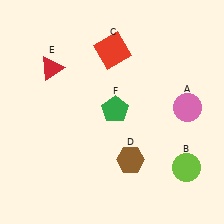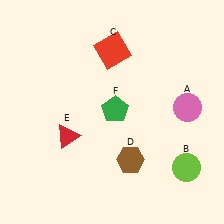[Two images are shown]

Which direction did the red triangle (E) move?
The red triangle (E) moved down.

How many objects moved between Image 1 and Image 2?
1 object moved between the two images.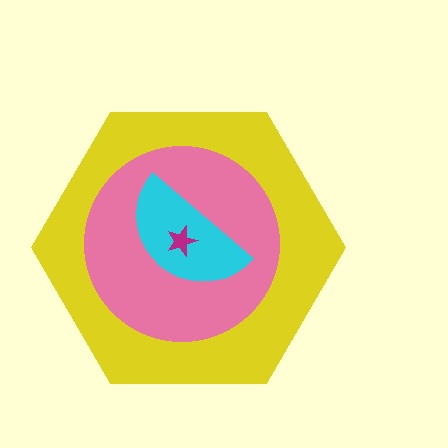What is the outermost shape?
The yellow hexagon.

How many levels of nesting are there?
4.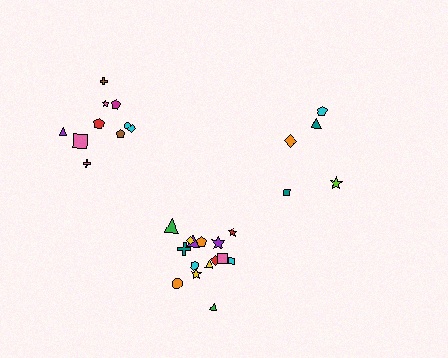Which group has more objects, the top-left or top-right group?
The top-left group.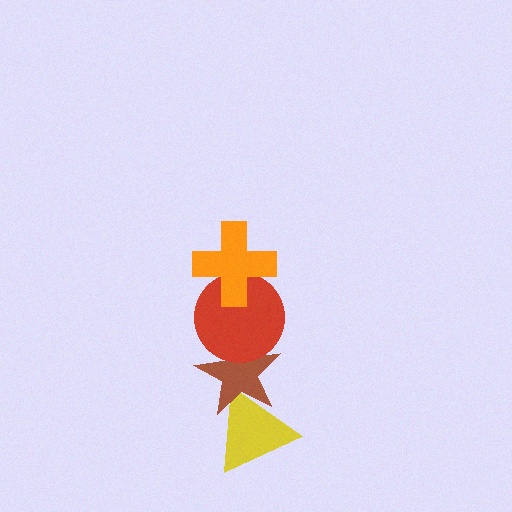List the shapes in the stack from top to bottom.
From top to bottom: the orange cross, the red circle, the brown star, the yellow triangle.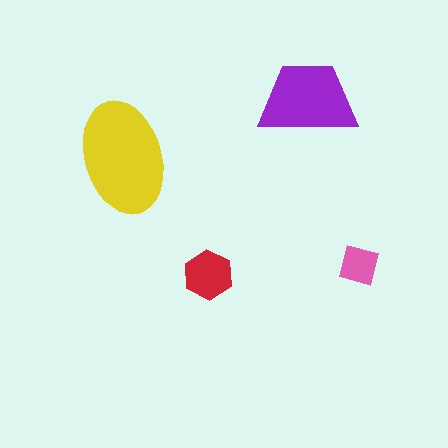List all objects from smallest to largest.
The pink square, the red hexagon, the purple trapezoid, the yellow ellipse.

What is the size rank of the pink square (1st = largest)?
4th.